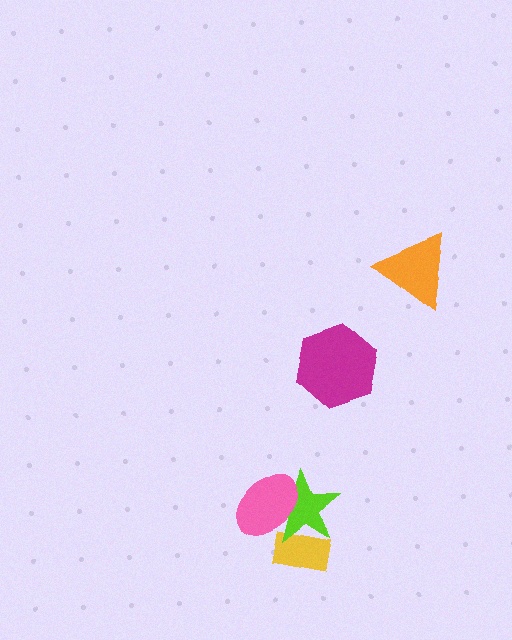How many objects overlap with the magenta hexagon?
0 objects overlap with the magenta hexagon.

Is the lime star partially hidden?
Yes, it is partially covered by another shape.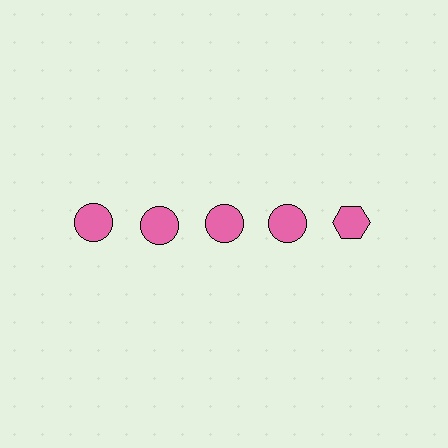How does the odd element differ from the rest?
It has a different shape: hexagon instead of circle.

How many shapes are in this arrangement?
There are 5 shapes arranged in a grid pattern.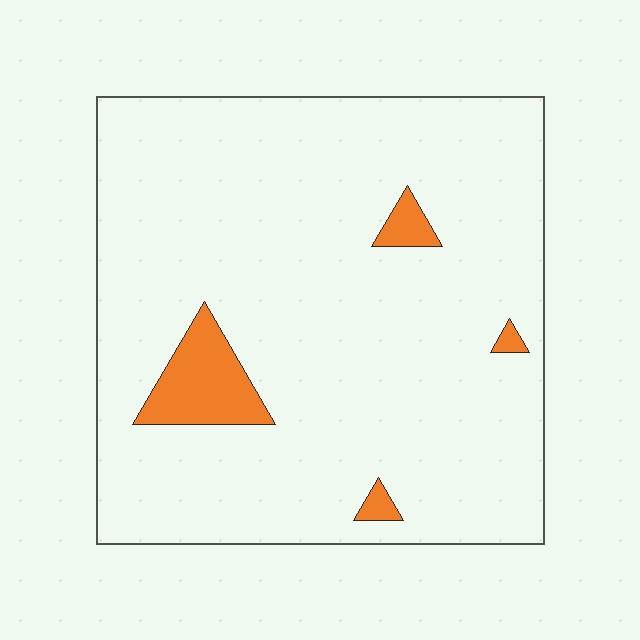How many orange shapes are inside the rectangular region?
4.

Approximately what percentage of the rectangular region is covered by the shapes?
Approximately 5%.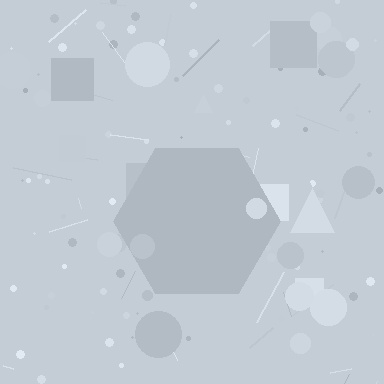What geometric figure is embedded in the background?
A hexagon is embedded in the background.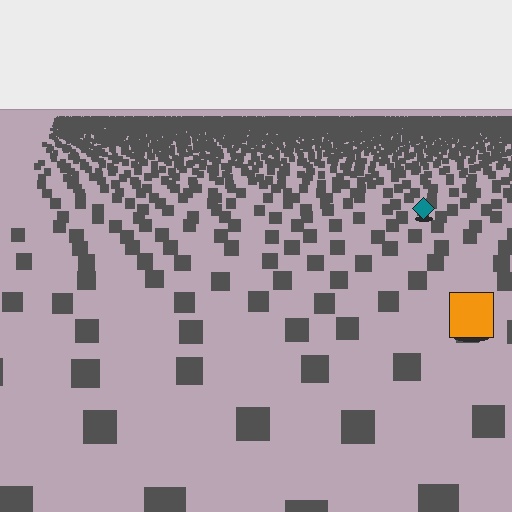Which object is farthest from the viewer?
The teal diamond is farthest from the viewer. It appears smaller and the ground texture around it is denser.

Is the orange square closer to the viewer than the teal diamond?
Yes. The orange square is closer — you can tell from the texture gradient: the ground texture is coarser near it.